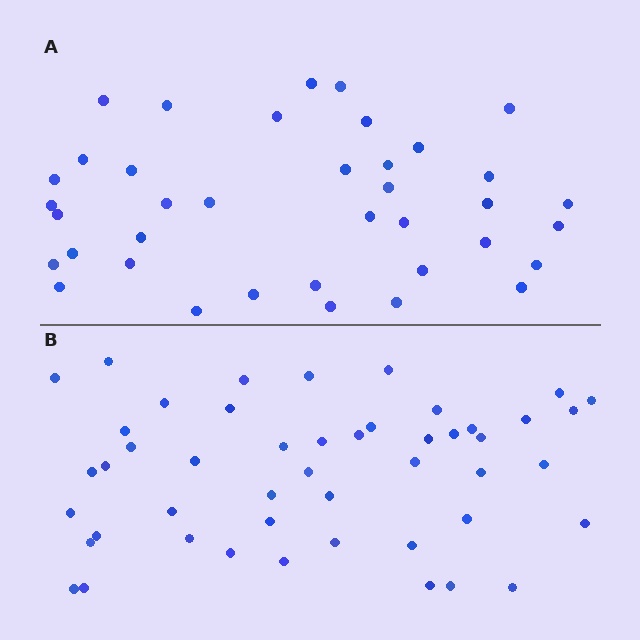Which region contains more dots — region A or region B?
Region B (the bottom region) has more dots.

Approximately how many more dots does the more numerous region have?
Region B has roughly 10 or so more dots than region A.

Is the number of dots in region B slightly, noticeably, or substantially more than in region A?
Region B has noticeably more, but not dramatically so. The ratio is roughly 1.3 to 1.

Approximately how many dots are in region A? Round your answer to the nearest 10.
About 40 dots. (The exact count is 38, which rounds to 40.)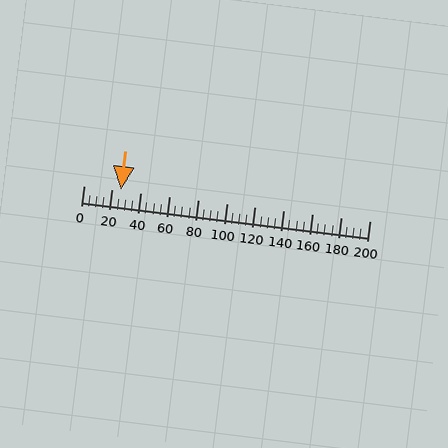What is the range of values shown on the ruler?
The ruler shows values from 0 to 200.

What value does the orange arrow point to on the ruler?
The orange arrow points to approximately 26.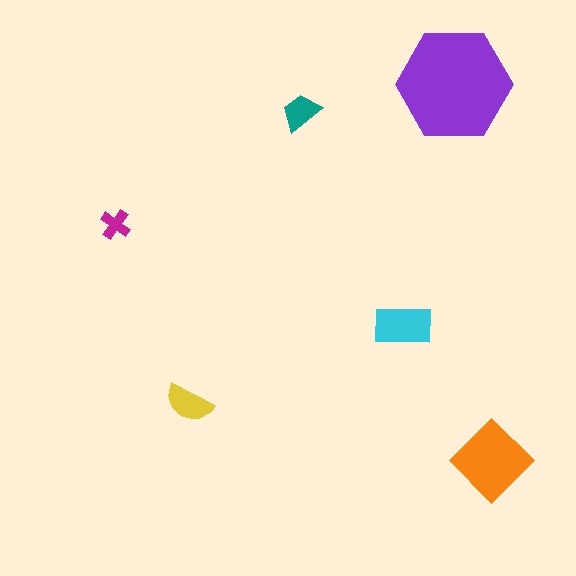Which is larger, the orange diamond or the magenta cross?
The orange diamond.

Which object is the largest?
The purple hexagon.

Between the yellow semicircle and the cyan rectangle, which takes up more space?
The cyan rectangle.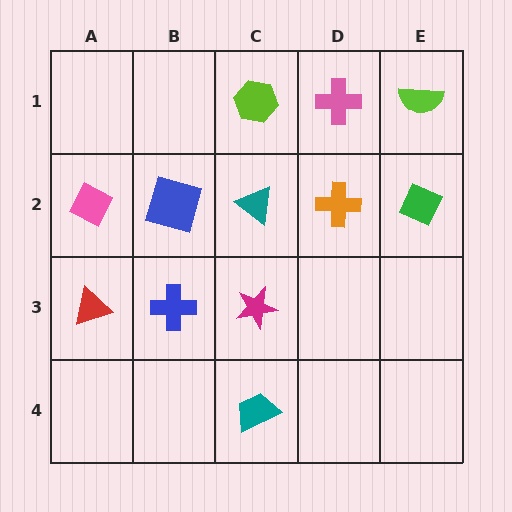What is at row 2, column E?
A green diamond.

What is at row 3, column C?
A magenta star.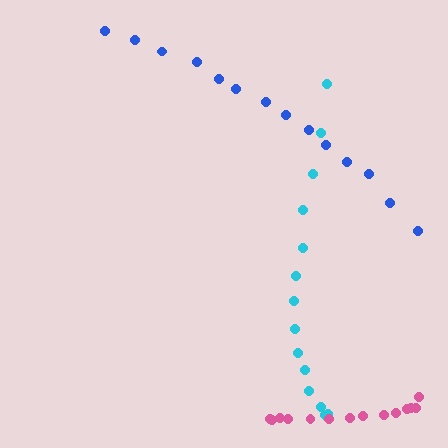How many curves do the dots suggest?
There are 3 distinct paths.